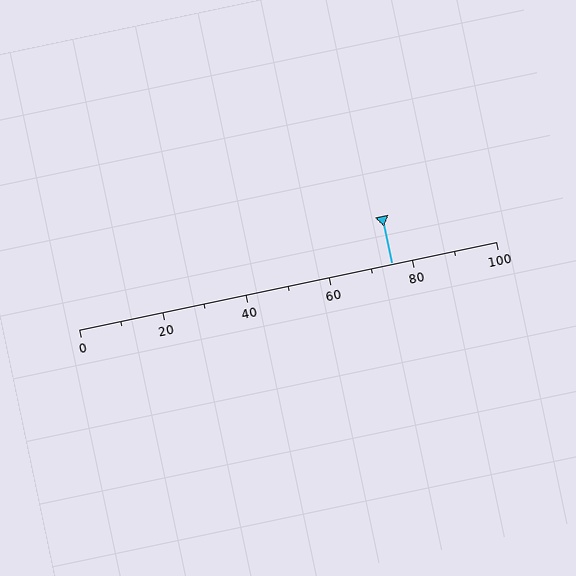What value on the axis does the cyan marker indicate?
The marker indicates approximately 75.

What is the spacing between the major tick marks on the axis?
The major ticks are spaced 20 apart.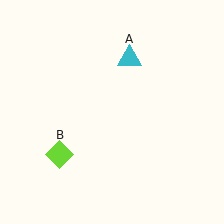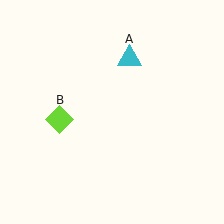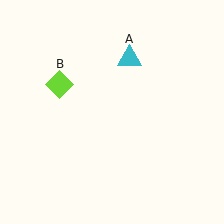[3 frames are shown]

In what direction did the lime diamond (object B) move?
The lime diamond (object B) moved up.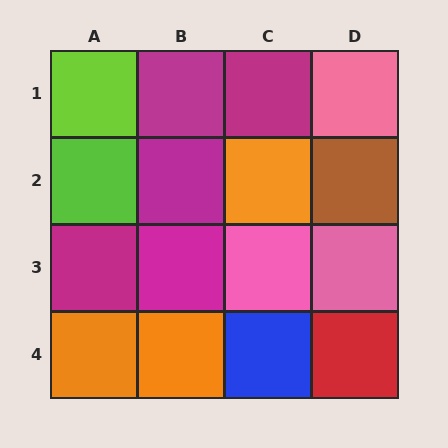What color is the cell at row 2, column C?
Orange.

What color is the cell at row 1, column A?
Lime.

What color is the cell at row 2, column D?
Brown.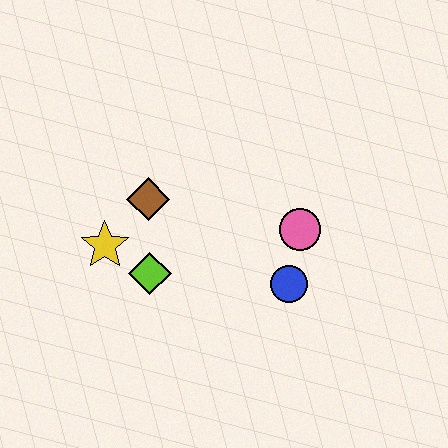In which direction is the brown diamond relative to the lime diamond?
The brown diamond is above the lime diamond.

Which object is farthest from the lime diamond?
The pink circle is farthest from the lime diamond.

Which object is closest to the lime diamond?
The yellow star is closest to the lime diamond.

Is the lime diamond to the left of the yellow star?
No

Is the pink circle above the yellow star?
Yes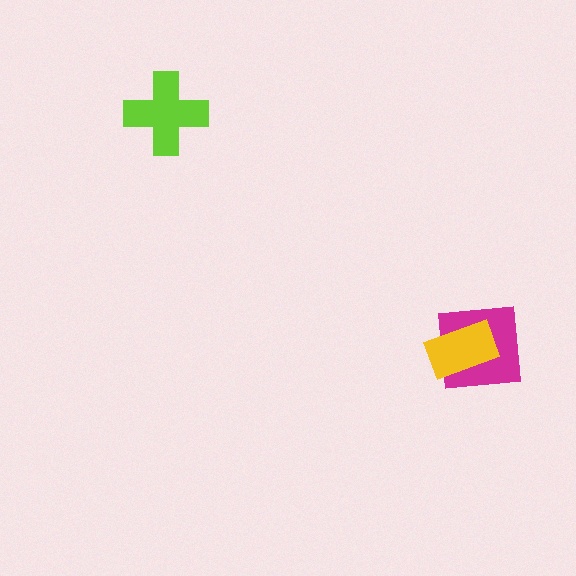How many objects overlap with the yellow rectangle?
1 object overlaps with the yellow rectangle.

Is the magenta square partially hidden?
Yes, it is partially covered by another shape.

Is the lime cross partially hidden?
No, no other shape covers it.